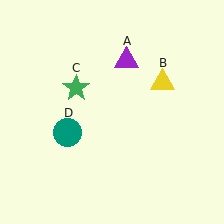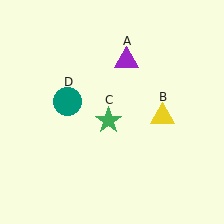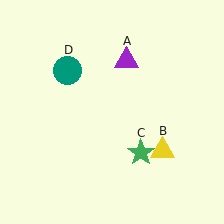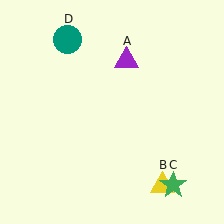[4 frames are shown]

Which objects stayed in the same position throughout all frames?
Purple triangle (object A) remained stationary.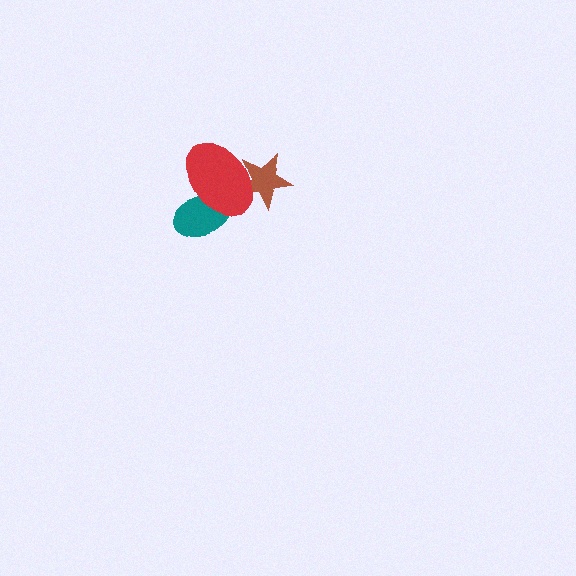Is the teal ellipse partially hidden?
Yes, it is partially covered by another shape.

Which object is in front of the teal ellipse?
The red ellipse is in front of the teal ellipse.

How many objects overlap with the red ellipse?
2 objects overlap with the red ellipse.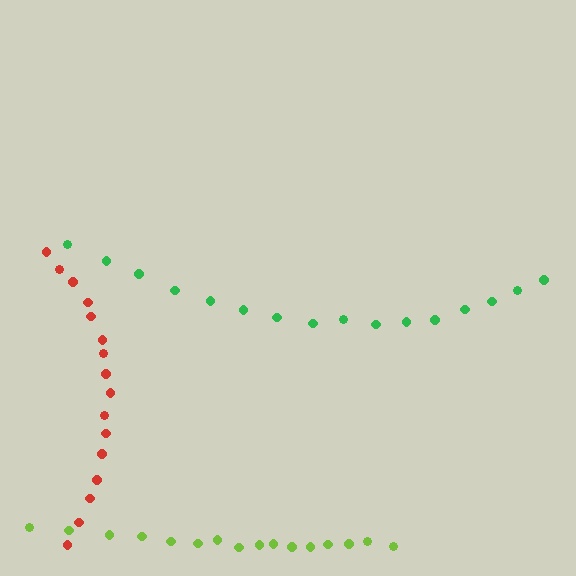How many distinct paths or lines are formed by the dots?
There are 3 distinct paths.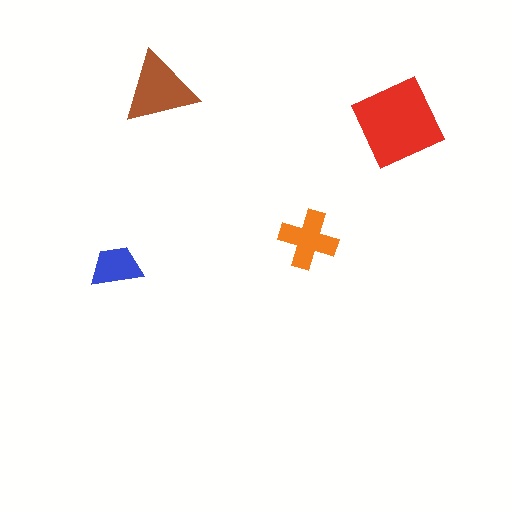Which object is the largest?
The red diamond.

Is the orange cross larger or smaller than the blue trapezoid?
Larger.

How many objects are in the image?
There are 4 objects in the image.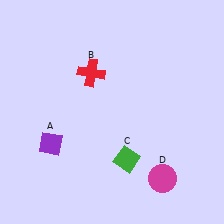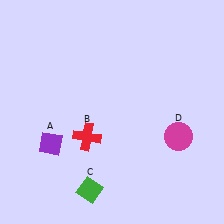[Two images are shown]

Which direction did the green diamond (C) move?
The green diamond (C) moved left.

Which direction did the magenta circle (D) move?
The magenta circle (D) moved up.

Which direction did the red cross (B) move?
The red cross (B) moved down.